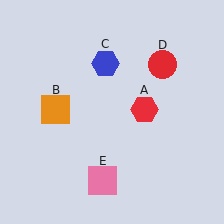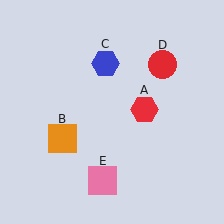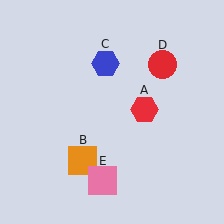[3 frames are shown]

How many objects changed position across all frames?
1 object changed position: orange square (object B).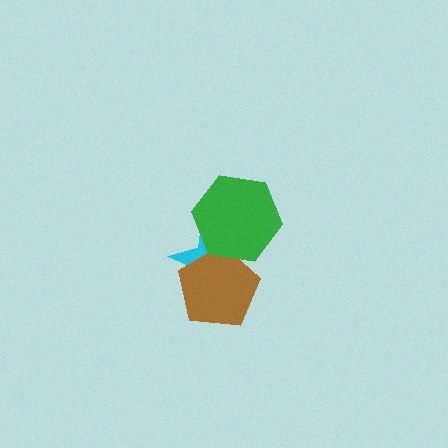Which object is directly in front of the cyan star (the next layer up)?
The brown pentagon is directly in front of the cyan star.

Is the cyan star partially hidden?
Yes, it is partially covered by another shape.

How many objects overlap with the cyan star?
2 objects overlap with the cyan star.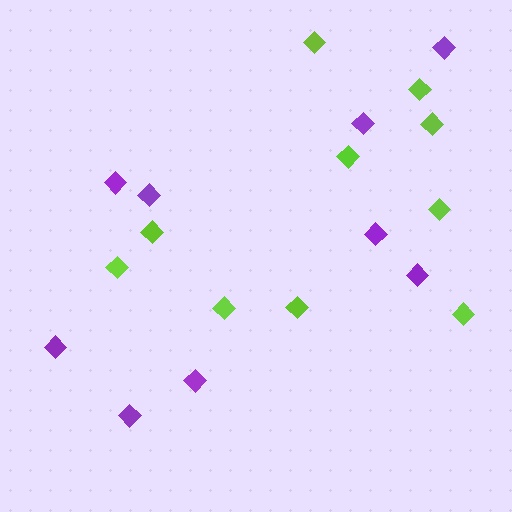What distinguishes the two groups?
There are 2 groups: one group of purple diamonds (9) and one group of lime diamonds (10).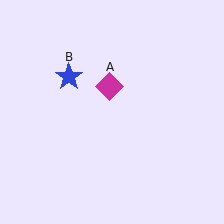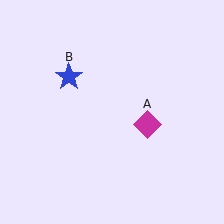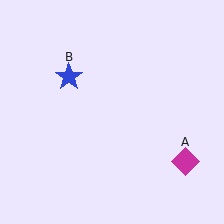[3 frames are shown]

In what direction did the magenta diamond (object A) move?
The magenta diamond (object A) moved down and to the right.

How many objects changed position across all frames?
1 object changed position: magenta diamond (object A).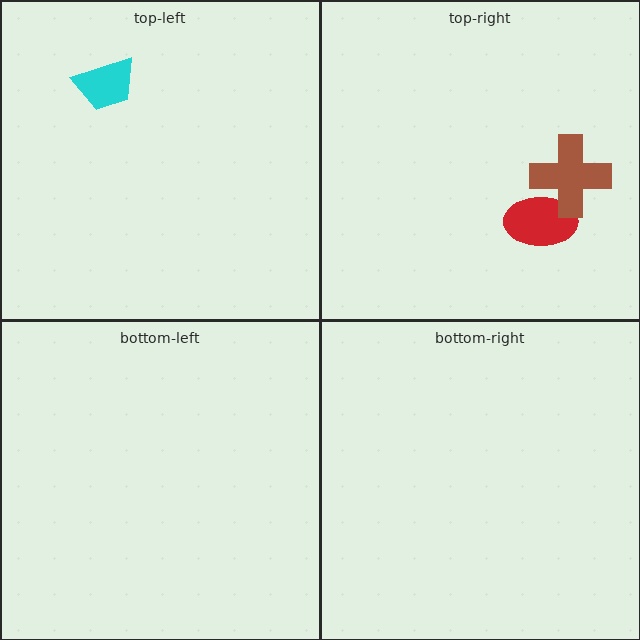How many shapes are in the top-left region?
1.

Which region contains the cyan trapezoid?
The top-left region.